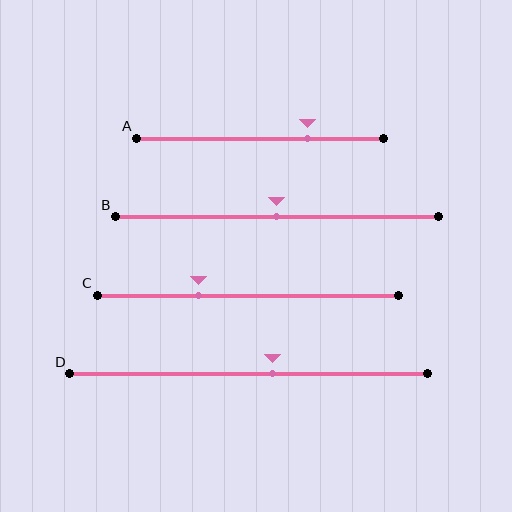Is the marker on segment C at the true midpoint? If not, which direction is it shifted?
No, the marker on segment C is shifted to the left by about 16% of the segment length.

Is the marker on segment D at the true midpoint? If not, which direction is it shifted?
No, the marker on segment D is shifted to the right by about 7% of the segment length.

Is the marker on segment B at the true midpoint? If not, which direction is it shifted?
Yes, the marker on segment B is at the true midpoint.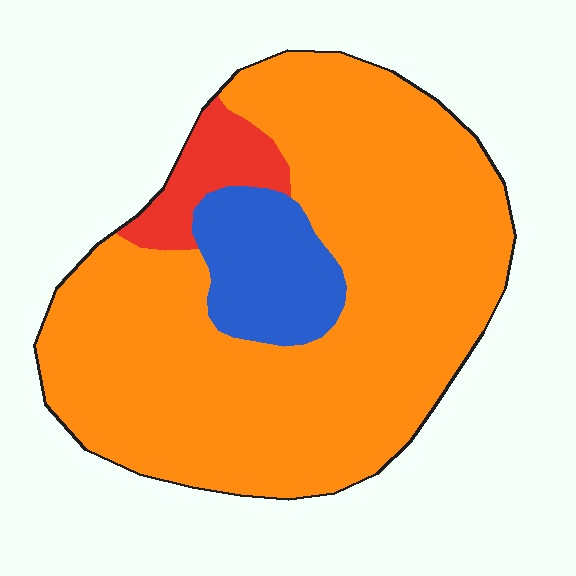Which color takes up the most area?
Orange, at roughly 80%.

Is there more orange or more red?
Orange.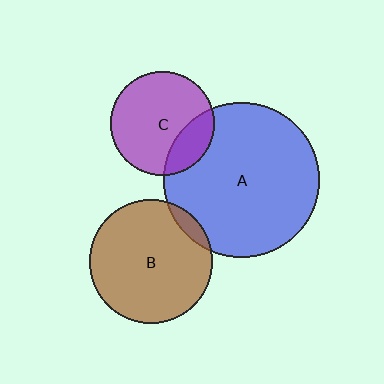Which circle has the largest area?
Circle A (blue).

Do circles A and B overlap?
Yes.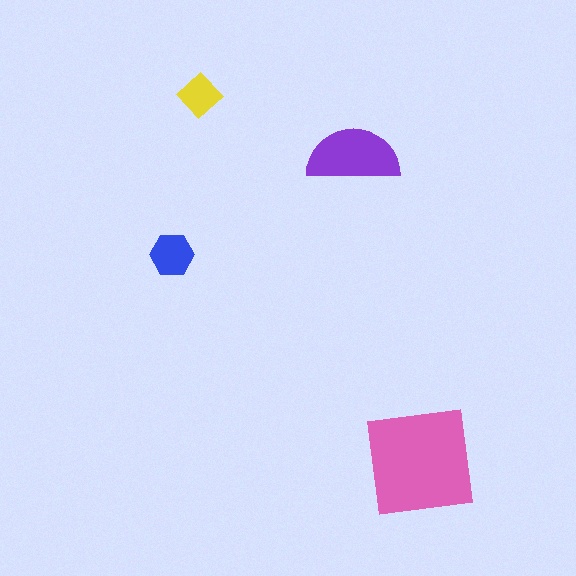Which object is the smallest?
The yellow diamond.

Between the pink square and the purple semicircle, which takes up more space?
The pink square.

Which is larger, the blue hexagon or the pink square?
The pink square.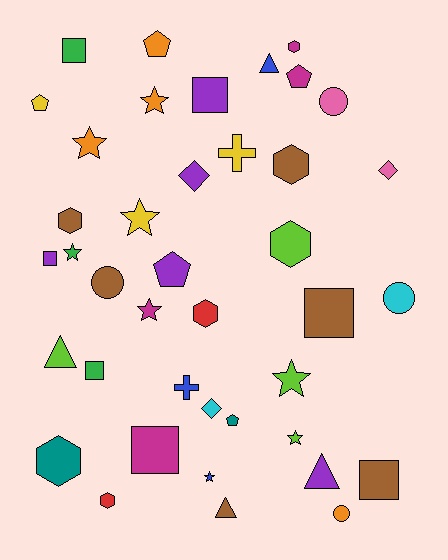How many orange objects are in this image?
There are 4 orange objects.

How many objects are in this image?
There are 40 objects.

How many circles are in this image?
There are 4 circles.